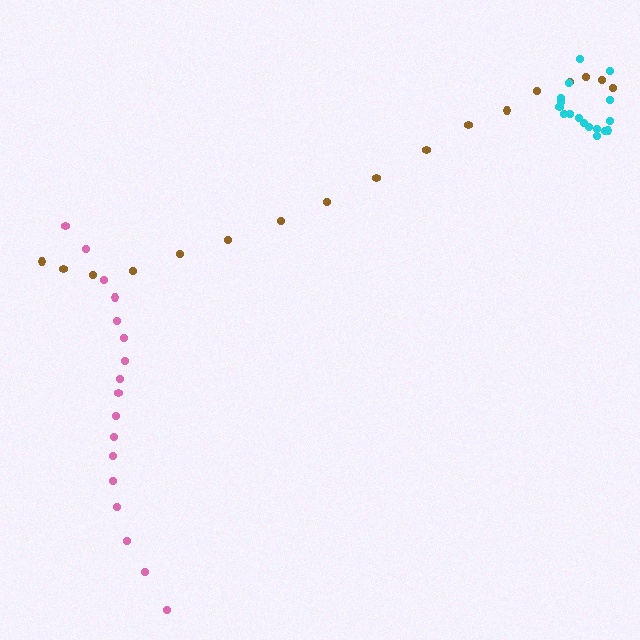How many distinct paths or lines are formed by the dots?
There are 3 distinct paths.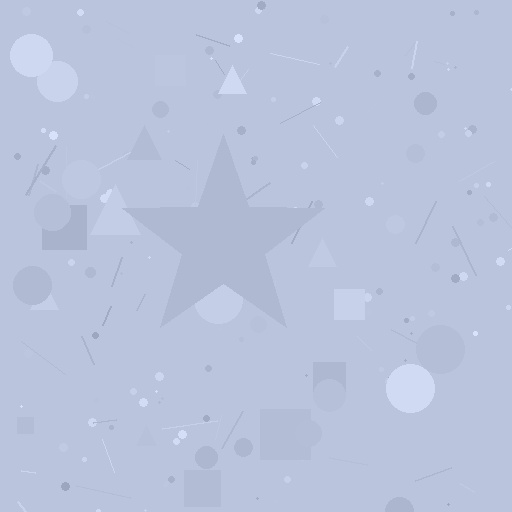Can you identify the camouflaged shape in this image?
The camouflaged shape is a star.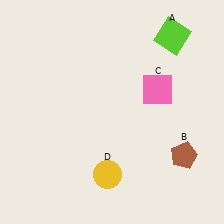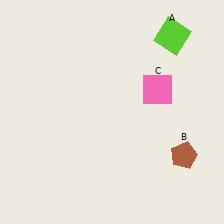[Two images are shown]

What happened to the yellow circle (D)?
The yellow circle (D) was removed in Image 2. It was in the bottom-left area of Image 1.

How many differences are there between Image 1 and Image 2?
There is 1 difference between the two images.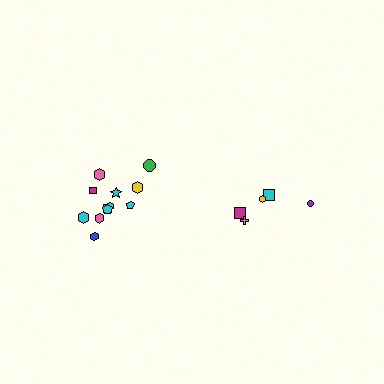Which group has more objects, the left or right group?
The left group.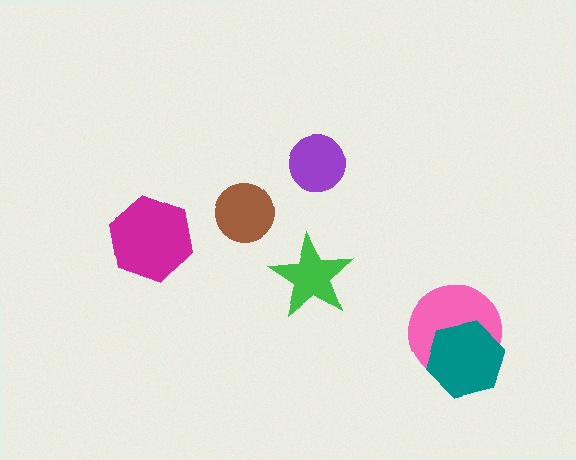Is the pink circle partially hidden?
Yes, it is partially covered by another shape.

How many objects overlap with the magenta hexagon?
0 objects overlap with the magenta hexagon.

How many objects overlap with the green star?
0 objects overlap with the green star.